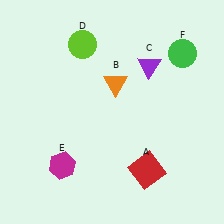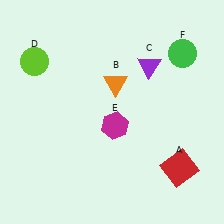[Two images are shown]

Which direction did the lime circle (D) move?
The lime circle (D) moved left.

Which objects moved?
The objects that moved are: the red square (A), the lime circle (D), the magenta hexagon (E).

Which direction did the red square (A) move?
The red square (A) moved right.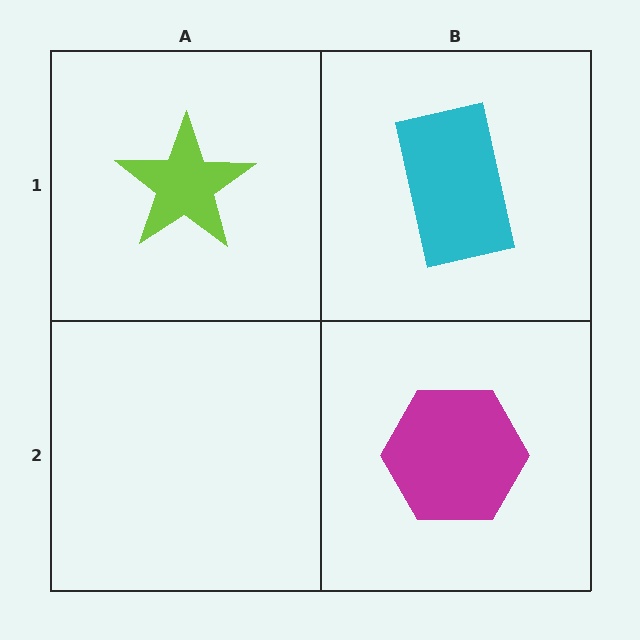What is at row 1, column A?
A lime star.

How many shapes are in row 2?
1 shape.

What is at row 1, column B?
A cyan rectangle.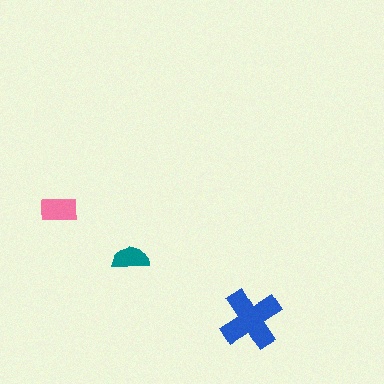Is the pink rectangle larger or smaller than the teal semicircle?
Larger.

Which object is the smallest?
The teal semicircle.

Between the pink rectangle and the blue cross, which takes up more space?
The blue cross.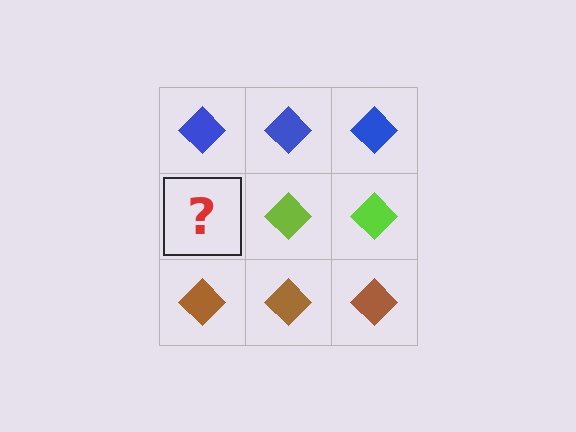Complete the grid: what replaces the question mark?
The question mark should be replaced with a lime diamond.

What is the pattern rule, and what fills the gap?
The rule is that each row has a consistent color. The gap should be filled with a lime diamond.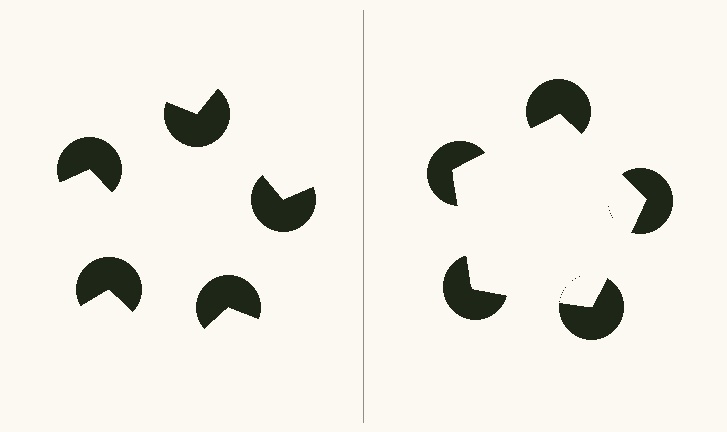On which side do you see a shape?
An illusory pentagon appears on the right side. On the left side the wedge cuts are rotated, so no coherent shape forms.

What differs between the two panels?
The pac-man discs are positioned identically on both sides; only the wedge orientations differ. On the right they align to a pentagon; on the left they are misaligned.